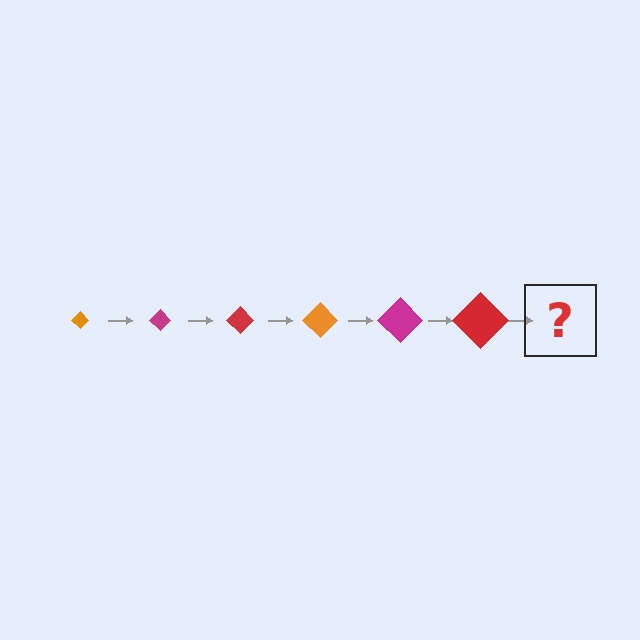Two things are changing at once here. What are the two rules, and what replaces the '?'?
The two rules are that the diamond grows larger each step and the color cycles through orange, magenta, and red. The '?' should be an orange diamond, larger than the previous one.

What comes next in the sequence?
The next element should be an orange diamond, larger than the previous one.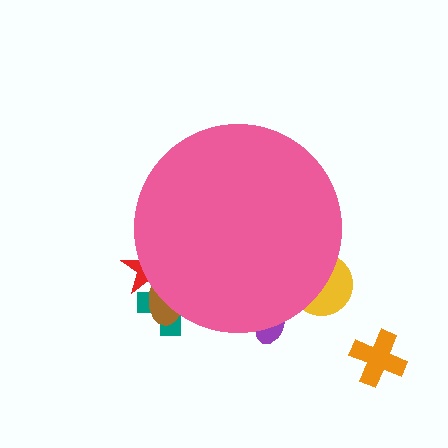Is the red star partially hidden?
Yes, the red star is partially hidden behind the pink circle.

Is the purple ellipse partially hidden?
Yes, the purple ellipse is partially hidden behind the pink circle.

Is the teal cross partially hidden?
Yes, the teal cross is partially hidden behind the pink circle.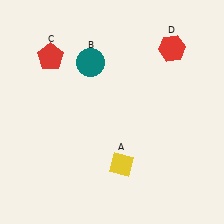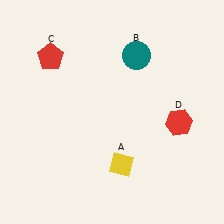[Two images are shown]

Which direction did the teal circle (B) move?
The teal circle (B) moved right.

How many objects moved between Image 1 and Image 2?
2 objects moved between the two images.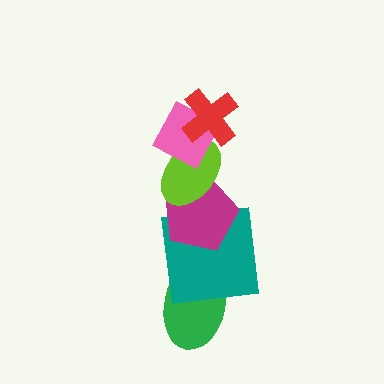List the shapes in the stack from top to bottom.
From top to bottom: the red cross, the pink diamond, the lime ellipse, the magenta pentagon, the teal square, the green ellipse.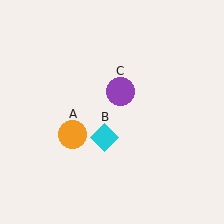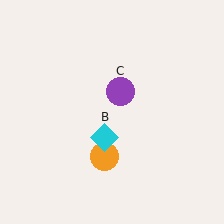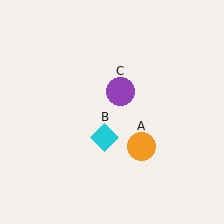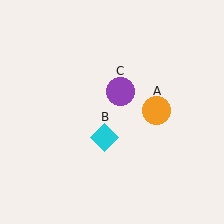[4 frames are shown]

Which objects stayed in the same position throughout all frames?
Cyan diamond (object B) and purple circle (object C) remained stationary.